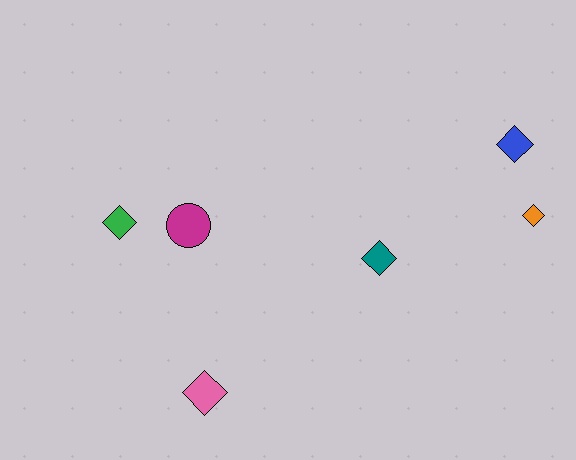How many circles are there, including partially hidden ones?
There is 1 circle.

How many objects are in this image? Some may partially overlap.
There are 6 objects.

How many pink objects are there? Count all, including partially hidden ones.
There is 1 pink object.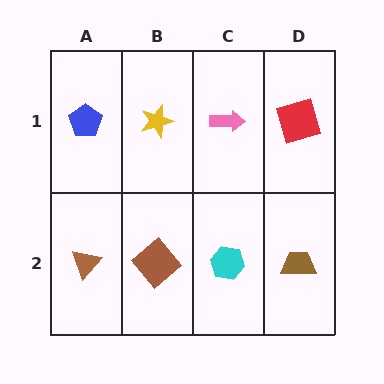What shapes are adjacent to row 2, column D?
A red square (row 1, column D), a cyan hexagon (row 2, column C).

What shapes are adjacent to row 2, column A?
A blue pentagon (row 1, column A), a brown diamond (row 2, column B).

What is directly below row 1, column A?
A brown triangle.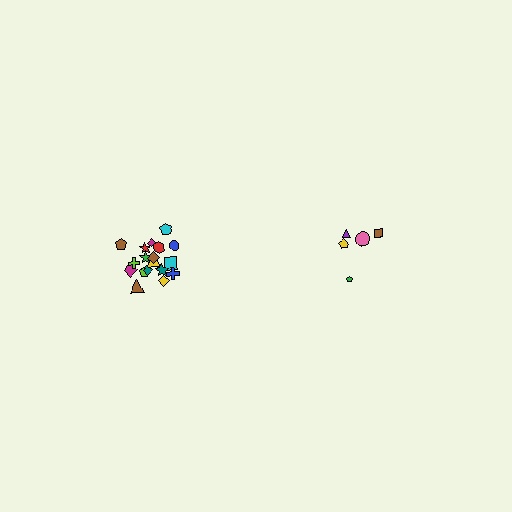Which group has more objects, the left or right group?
The left group.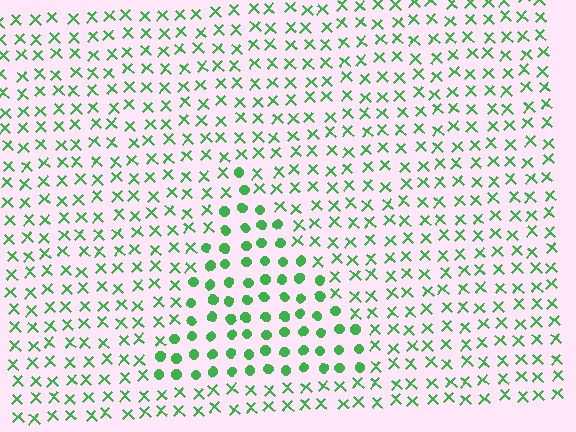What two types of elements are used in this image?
The image uses circles inside the triangle region and X marks outside it.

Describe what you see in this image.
The image is filled with small green elements arranged in a uniform grid. A triangle-shaped region contains circles, while the surrounding area contains X marks. The boundary is defined purely by the change in element shape.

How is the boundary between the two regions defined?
The boundary is defined by a change in element shape: circles inside vs. X marks outside. All elements share the same color and spacing.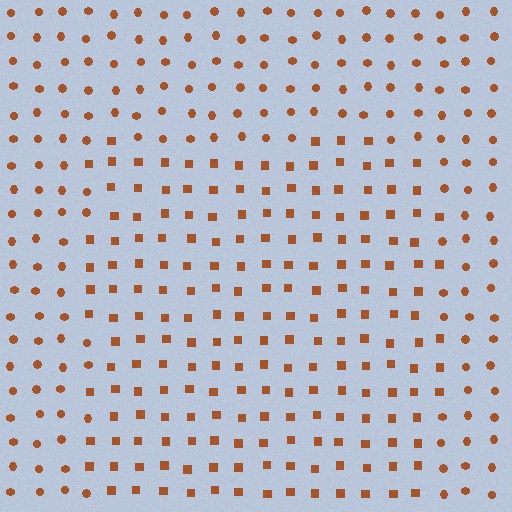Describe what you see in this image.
The image is filled with small brown elements arranged in a uniform grid. A rectangle-shaped region contains squares, while the surrounding area contains circles. The boundary is defined purely by the change in element shape.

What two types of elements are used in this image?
The image uses squares inside the rectangle region and circles outside it.